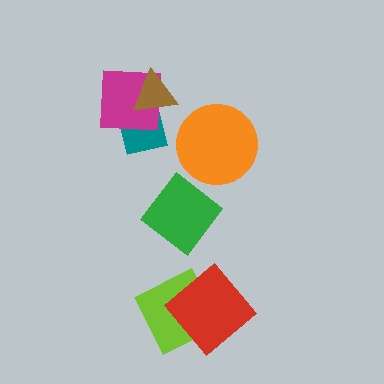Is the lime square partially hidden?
Yes, it is partially covered by another shape.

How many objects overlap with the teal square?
2 objects overlap with the teal square.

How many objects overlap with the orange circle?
0 objects overlap with the orange circle.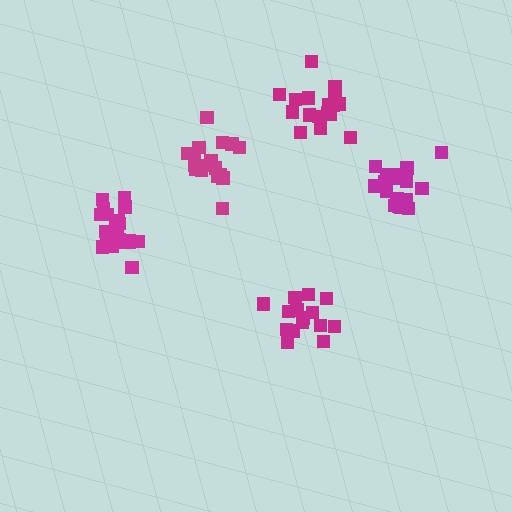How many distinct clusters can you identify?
There are 5 distinct clusters.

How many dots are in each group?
Group 1: 17 dots, Group 2: 16 dots, Group 3: 20 dots, Group 4: 17 dots, Group 5: 21 dots (91 total).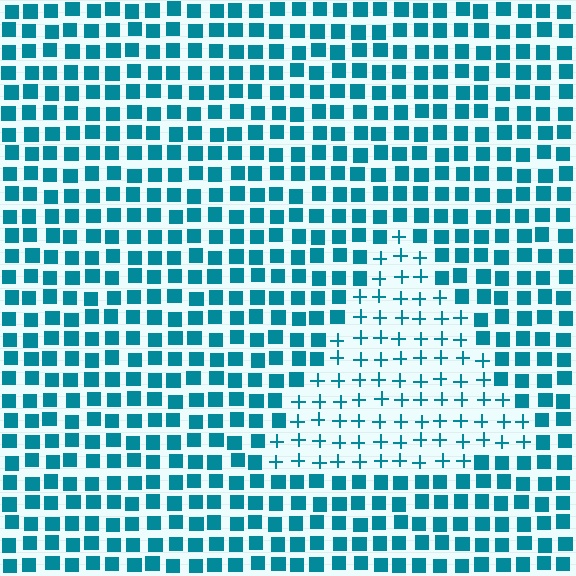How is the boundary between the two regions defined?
The boundary is defined by a change in element shape: plus signs inside vs. squares outside. All elements share the same color and spacing.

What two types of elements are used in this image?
The image uses plus signs inside the triangle region and squares outside it.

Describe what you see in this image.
The image is filled with small teal elements arranged in a uniform grid. A triangle-shaped region contains plus signs, while the surrounding area contains squares. The boundary is defined purely by the change in element shape.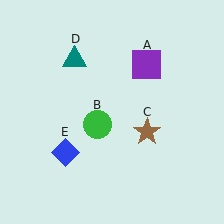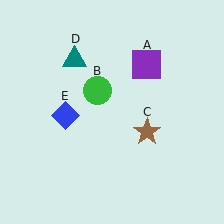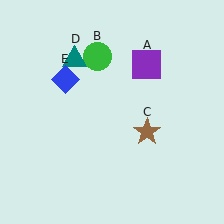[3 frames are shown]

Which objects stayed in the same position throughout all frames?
Purple square (object A) and brown star (object C) and teal triangle (object D) remained stationary.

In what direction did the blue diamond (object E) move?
The blue diamond (object E) moved up.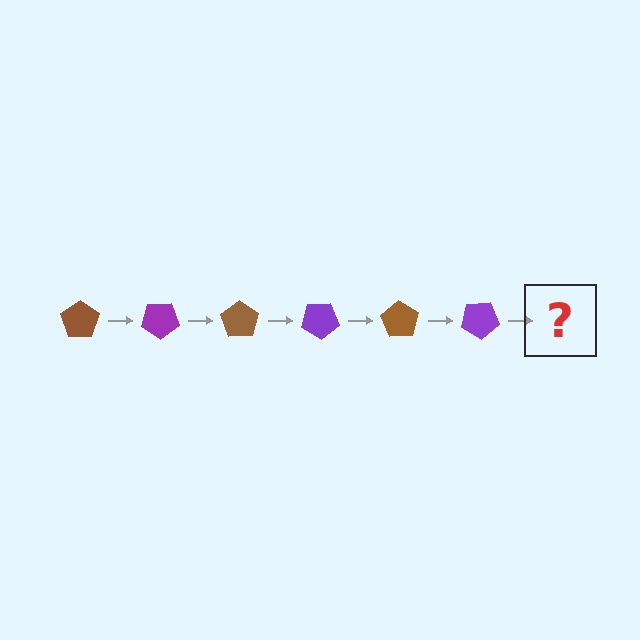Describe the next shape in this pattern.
It should be a brown pentagon, rotated 210 degrees from the start.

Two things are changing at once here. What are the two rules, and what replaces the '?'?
The two rules are that it rotates 35 degrees each step and the color cycles through brown and purple. The '?' should be a brown pentagon, rotated 210 degrees from the start.